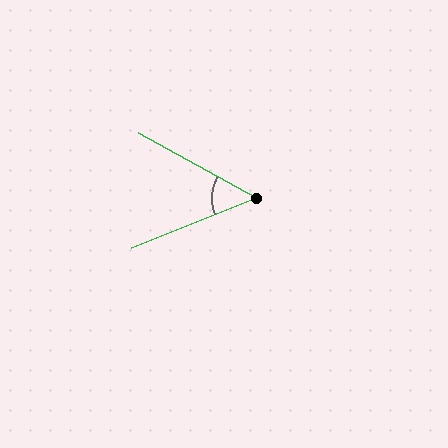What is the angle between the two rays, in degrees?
Approximately 51 degrees.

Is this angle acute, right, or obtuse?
It is acute.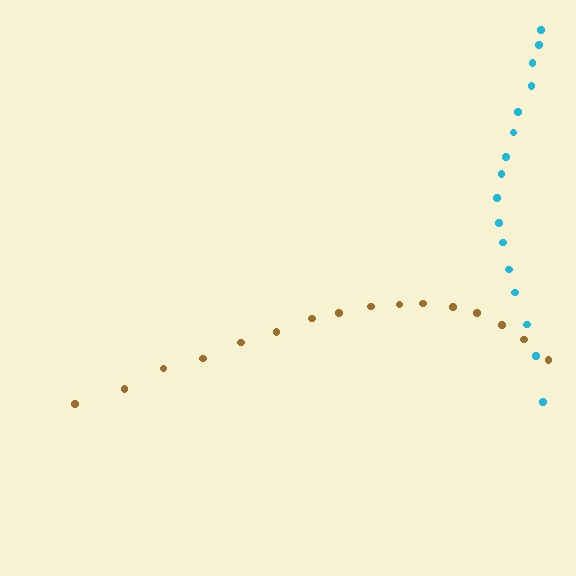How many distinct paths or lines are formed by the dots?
There are 2 distinct paths.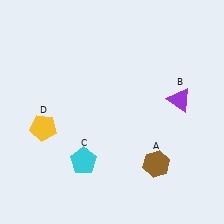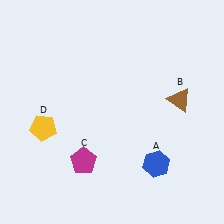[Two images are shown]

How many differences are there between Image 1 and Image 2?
There are 3 differences between the two images.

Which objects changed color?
A changed from brown to blue. B changed from purple to brown. C changed from cyan to magenta.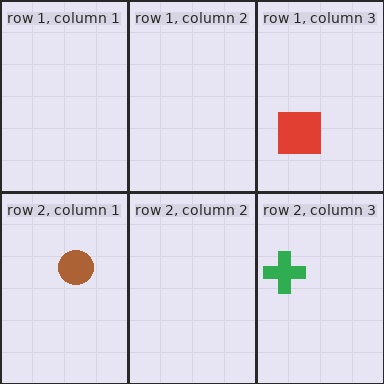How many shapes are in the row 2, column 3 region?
1.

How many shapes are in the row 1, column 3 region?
1.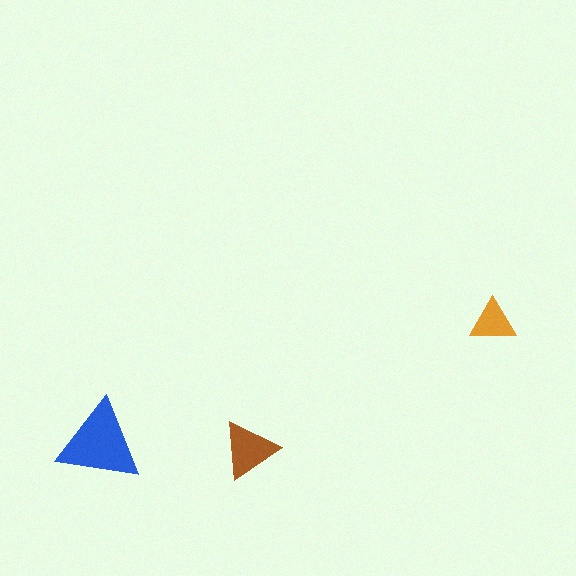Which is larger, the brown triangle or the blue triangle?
The blue one.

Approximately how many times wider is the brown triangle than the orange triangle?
About 1.5 times wider.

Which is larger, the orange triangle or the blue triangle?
The blue one.